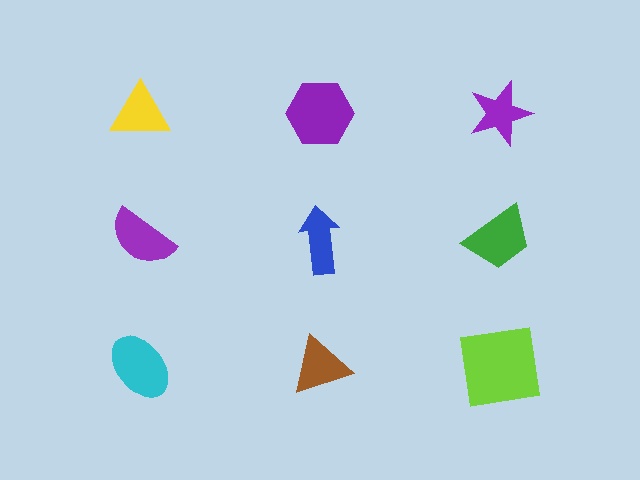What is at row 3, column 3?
A lime square.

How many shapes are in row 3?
3 shapes.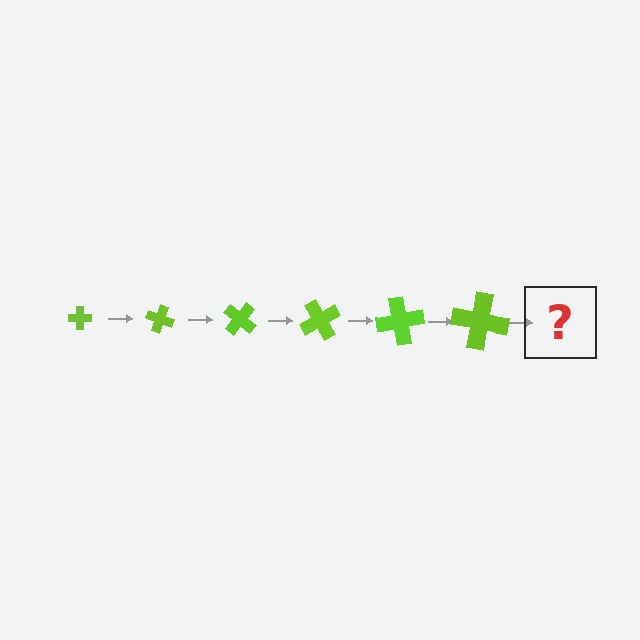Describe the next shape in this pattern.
It should be a cross, larger than the previous one and rotated 120 degrees from the start.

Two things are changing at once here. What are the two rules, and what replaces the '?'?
The two rules are that the cross grows larger each step and it rotates 20 degrees each step. The '?' should be a cross, larger than the previous one and rotated 120 degrees from the start.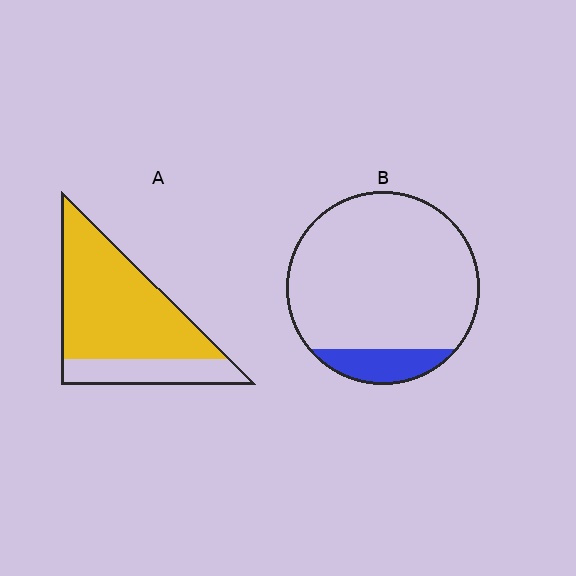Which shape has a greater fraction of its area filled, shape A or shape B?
Shape A.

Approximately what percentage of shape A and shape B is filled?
A is approximately 75% and B is approximately 15%.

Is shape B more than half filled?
No.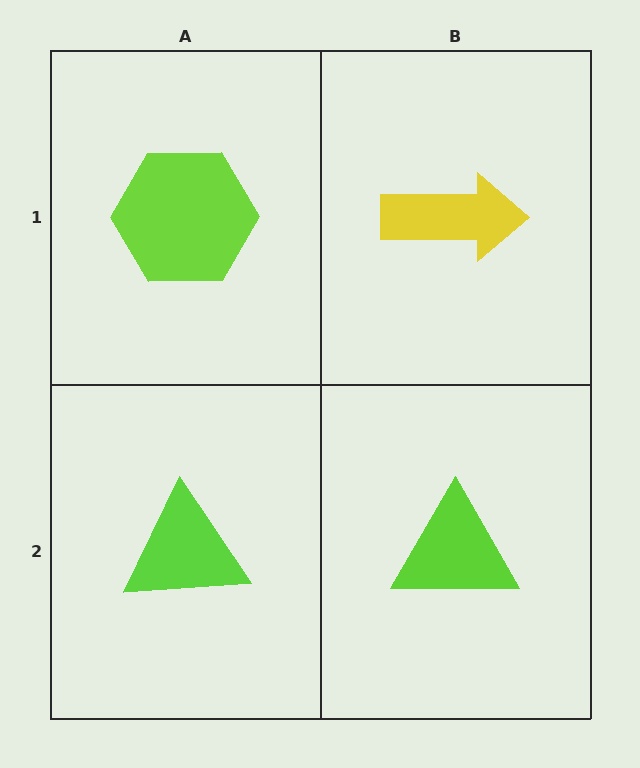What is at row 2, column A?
A lime triangle.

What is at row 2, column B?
A lime triangle.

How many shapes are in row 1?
2 shapes.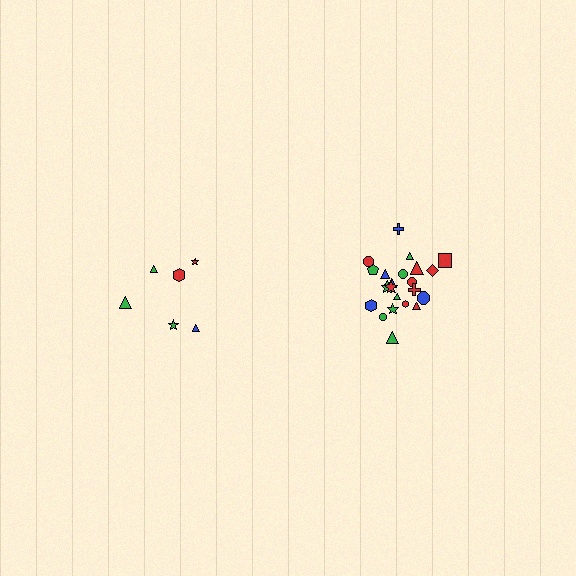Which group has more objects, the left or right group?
The right group.